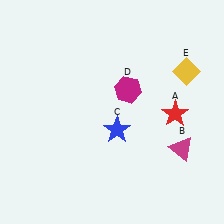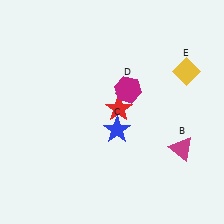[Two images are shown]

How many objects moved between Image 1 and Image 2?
1 object moved between the two images.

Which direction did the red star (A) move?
The red star (A) moved left.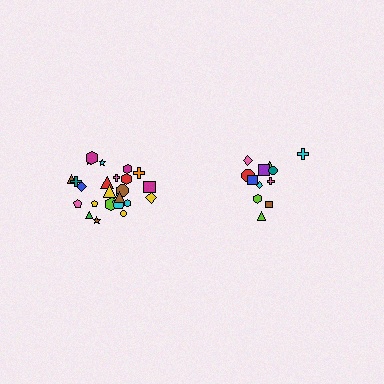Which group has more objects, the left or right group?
The left group.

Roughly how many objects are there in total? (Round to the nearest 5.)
Roughly 35 objects in total.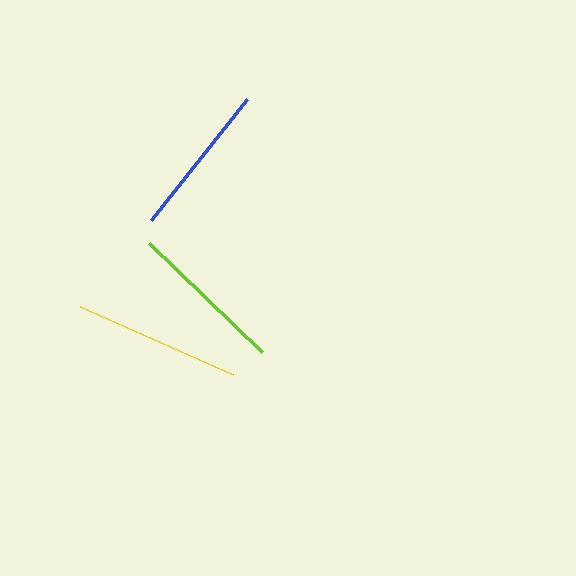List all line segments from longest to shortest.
From longest to shortest: yellow, lime, blue.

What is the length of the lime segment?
The lime segment is approximately 157 pixels long.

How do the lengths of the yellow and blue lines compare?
The yellow and blue lines are approximately the same length.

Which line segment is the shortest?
The blue line is the shortest at approximately 154 pixels.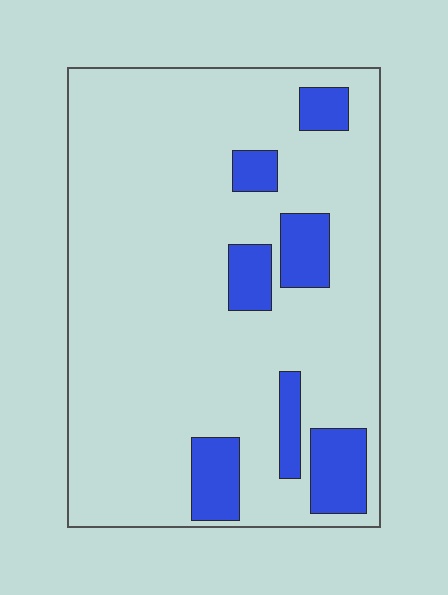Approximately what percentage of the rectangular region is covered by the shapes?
Approximately 15%.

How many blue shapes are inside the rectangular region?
7.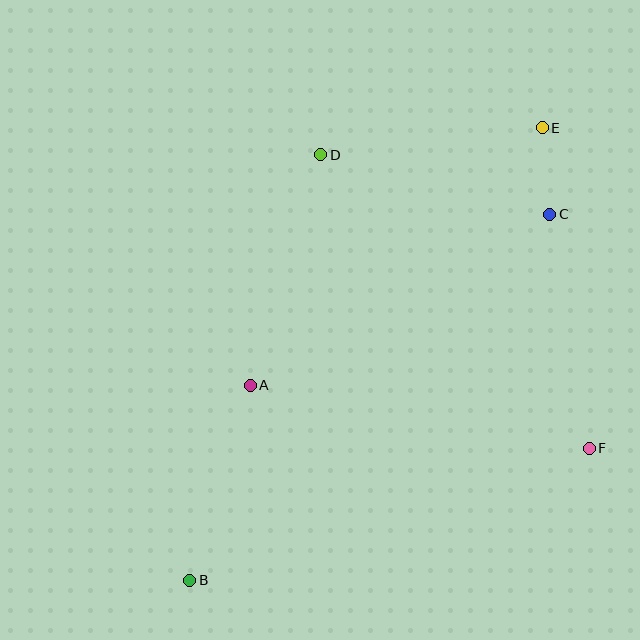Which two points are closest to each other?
Points C and E are closest to each other.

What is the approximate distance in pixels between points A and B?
The distance between A and B is approximately 204 pixels.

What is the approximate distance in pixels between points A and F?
The distance between A and F is approximately 345 pixels.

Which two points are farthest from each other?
Points B and E are farthest from each other.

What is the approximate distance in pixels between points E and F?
The distance between E and F is approximately 324 pixels.